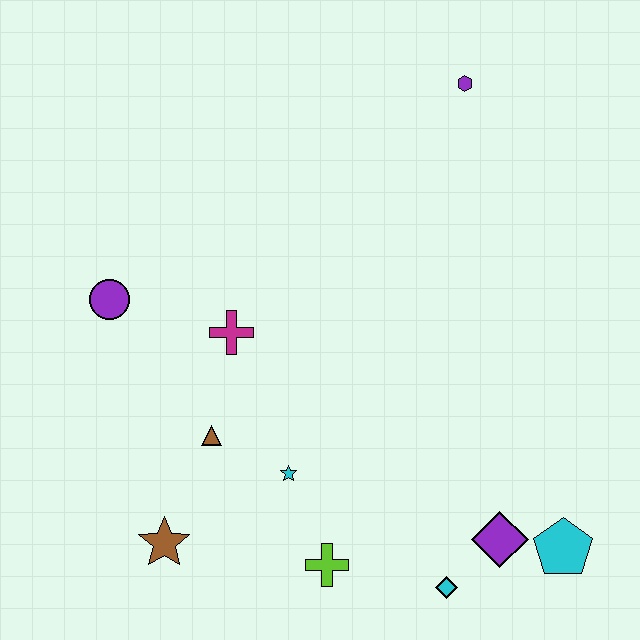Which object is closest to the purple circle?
The magenta cross is closest to the purple circle.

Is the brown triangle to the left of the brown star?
No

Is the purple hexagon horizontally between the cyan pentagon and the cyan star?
Yes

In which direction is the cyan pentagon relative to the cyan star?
The cyan pentagon is to the right of the cyan star.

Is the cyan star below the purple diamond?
No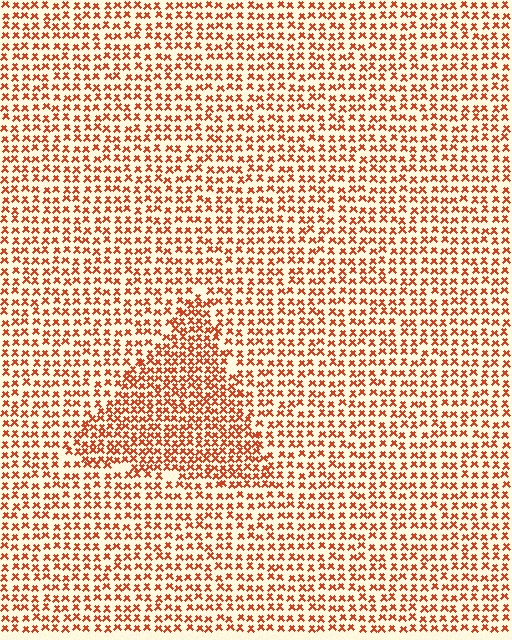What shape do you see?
I see a triangle.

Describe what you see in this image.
The image contains small red elements arranged at two different densities. A triangle-shaped region is visible where the elements are more densely packed than the surrounding area.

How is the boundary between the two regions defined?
The boundary is defined by a change in element density (approximately 1.6x ratio). All elements are the same color, size, and shape.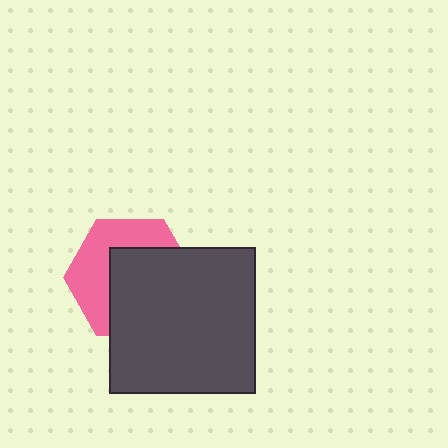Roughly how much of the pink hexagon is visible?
A small part of it is visible (roughly 44%).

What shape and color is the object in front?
The object in front is a dark gray square.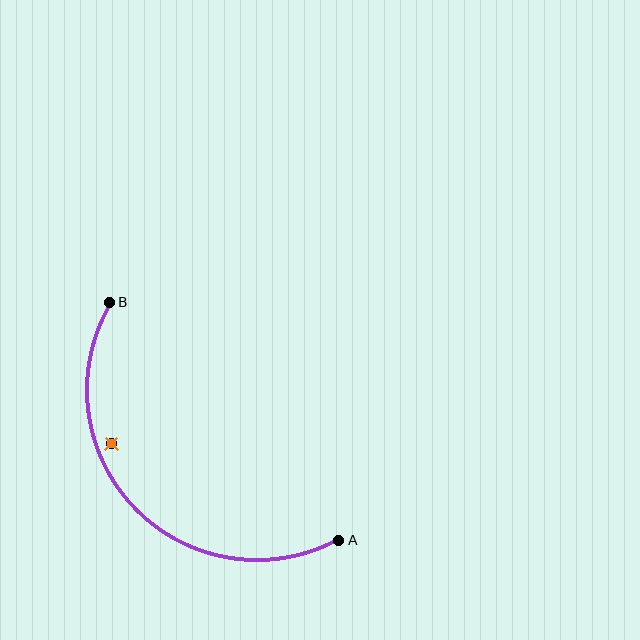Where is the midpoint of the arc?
The arc midpoint is the point on the curve farthest from the straight line joining A and B. It sits below and to the left of that line.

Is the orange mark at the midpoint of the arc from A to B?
No — the orange mark does not lie on the arc at all. It sits slightly inside the curve.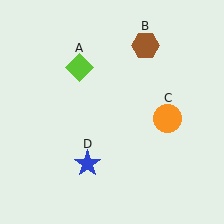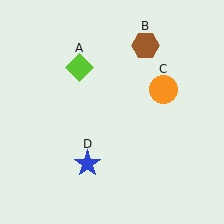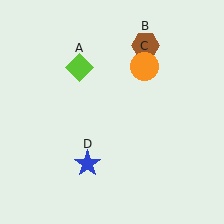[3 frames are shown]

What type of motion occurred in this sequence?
The orange circle (object C) rotated counterclockwise around the center of the scene.